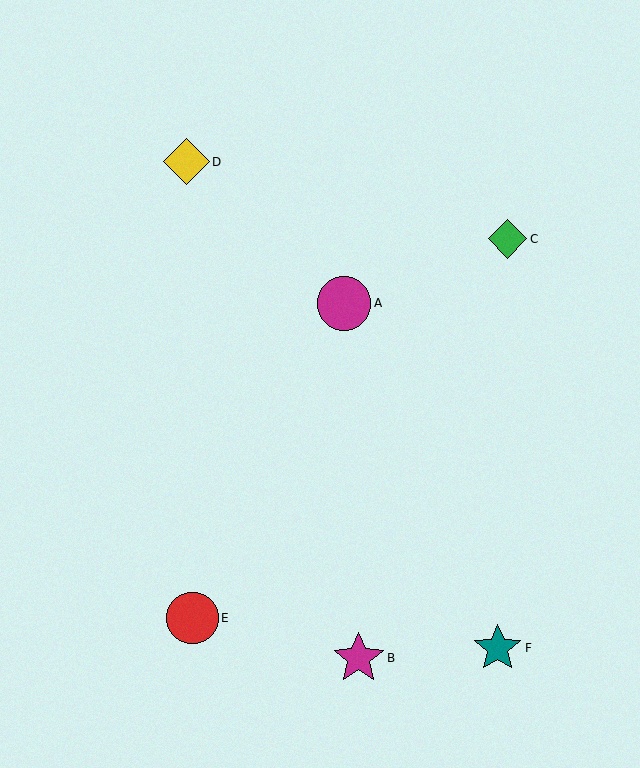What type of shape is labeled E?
Shape E is a red circle.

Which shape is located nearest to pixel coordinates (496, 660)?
The teal star (labeled F) at (498, 648) is nearest to that location.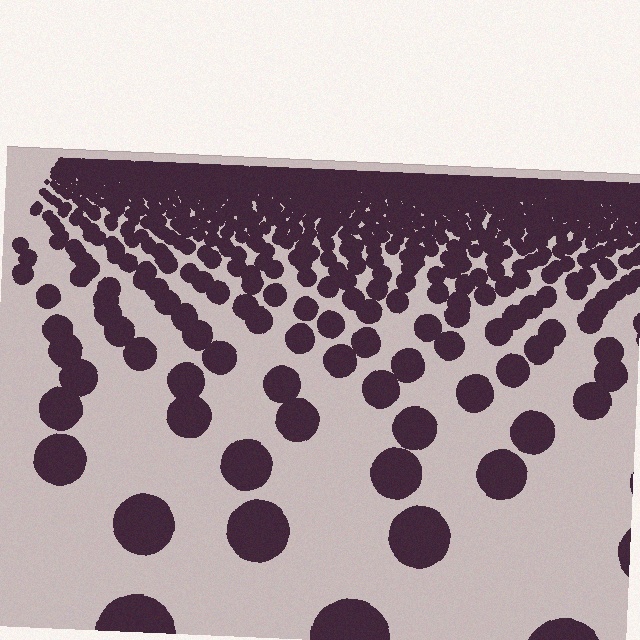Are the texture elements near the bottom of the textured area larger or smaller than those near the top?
Larger. Near the bottom, elements are closer to the viewer and appear at a bigger on-screen size.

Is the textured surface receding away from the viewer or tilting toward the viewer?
The surface is receding away from the viewer. Texture elements get smaller and denser toward the top.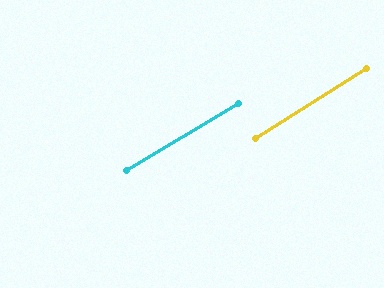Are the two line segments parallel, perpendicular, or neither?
Parallel — their directions differ by only 1.3°.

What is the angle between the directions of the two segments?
Approximately 1 degree.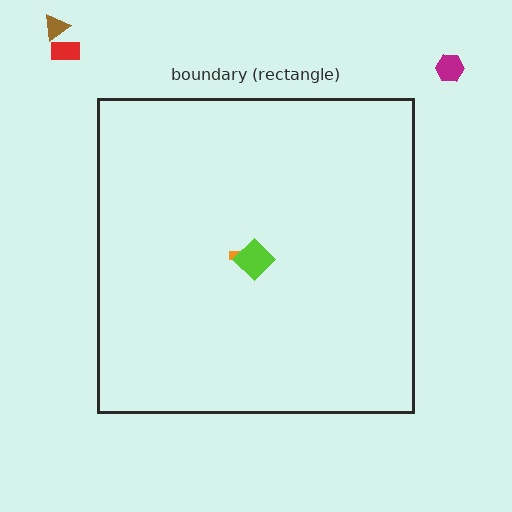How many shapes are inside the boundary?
2 inside, 3 outside.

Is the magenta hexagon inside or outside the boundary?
Outside.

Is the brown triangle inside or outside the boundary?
Outside.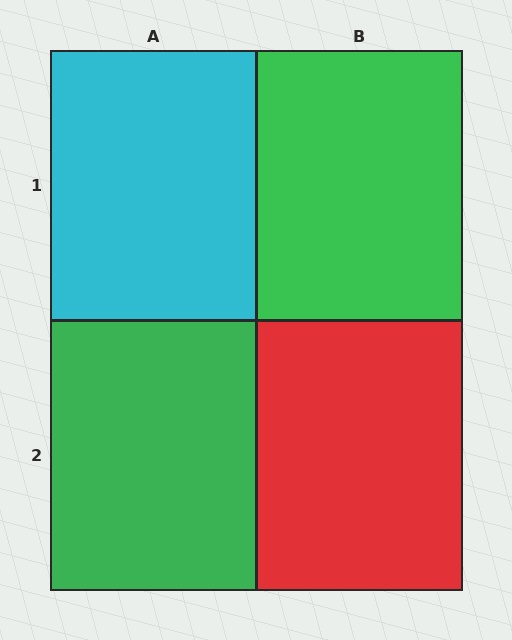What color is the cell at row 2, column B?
Red.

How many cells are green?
2 cells are green.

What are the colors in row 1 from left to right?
Cyan, green.